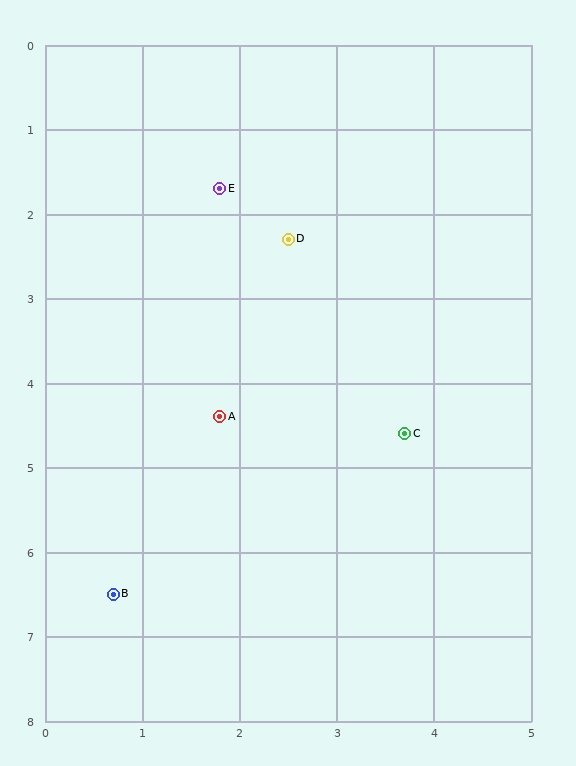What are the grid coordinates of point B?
Point B is at approximately (0.7, 6.5).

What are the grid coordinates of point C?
Point C is at approximately (3.7, 4.6).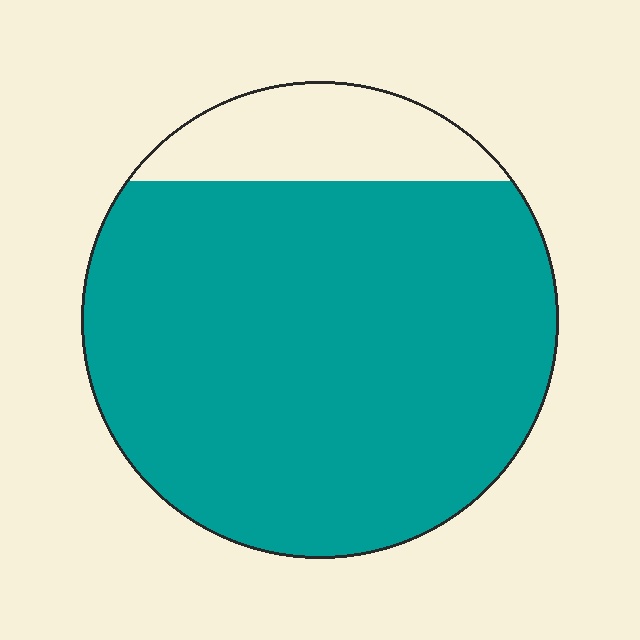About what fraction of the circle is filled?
About five sixths (5/6).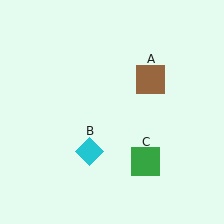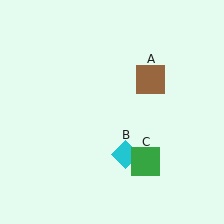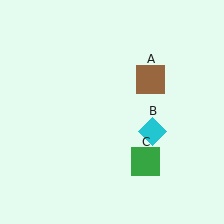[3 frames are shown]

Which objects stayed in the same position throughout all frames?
Brown square (object A) and green square (object C) remained stationary.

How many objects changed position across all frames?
1 object changed position: cyan diamond (object B).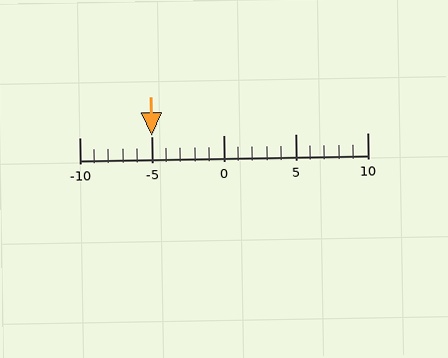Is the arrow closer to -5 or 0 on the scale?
The arrow is closer to -5.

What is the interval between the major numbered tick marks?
The major tick marks are spaced 5 units apart.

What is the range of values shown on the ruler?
The ruler shows values from -10 to 10.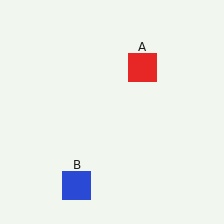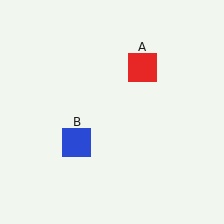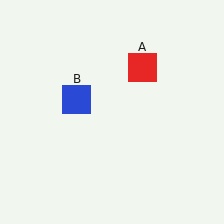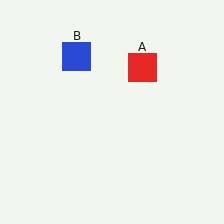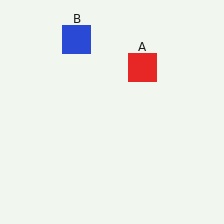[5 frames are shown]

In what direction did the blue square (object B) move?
The blue square (object B) moved up.